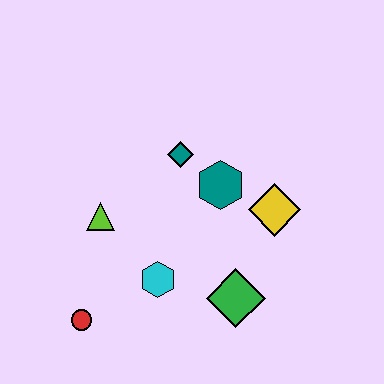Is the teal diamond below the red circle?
No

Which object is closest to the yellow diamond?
The teal hexagon is closest to the yellow diamond.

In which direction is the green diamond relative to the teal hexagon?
The green diamond is below the teal hexagon.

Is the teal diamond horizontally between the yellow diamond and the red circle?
Yes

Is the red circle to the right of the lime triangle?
No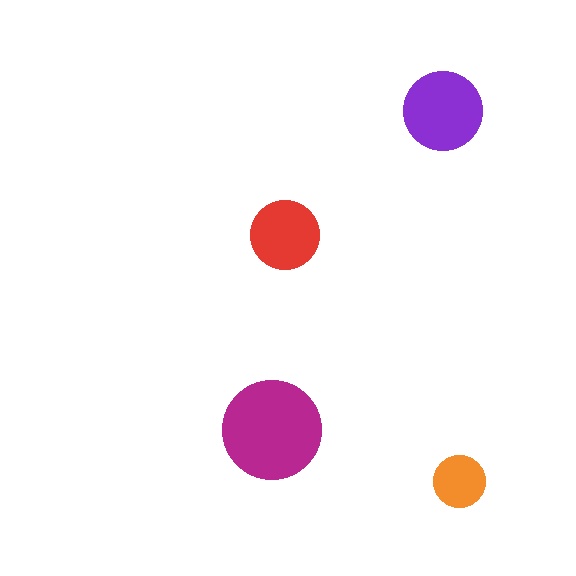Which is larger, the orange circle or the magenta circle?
The magenta one.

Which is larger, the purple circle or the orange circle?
The purple one.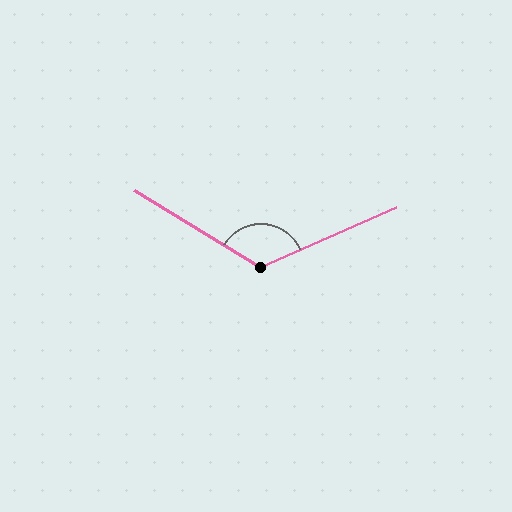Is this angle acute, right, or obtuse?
It is obtuse.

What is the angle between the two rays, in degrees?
Approximately 124 degrees.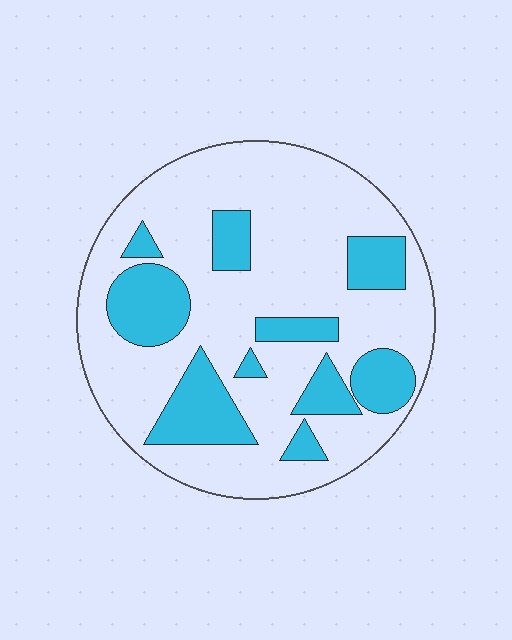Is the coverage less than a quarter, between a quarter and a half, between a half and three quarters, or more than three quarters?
Between a quarter and a half.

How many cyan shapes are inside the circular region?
10.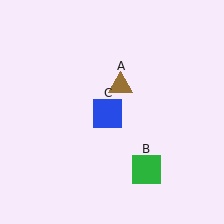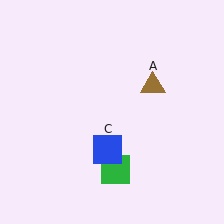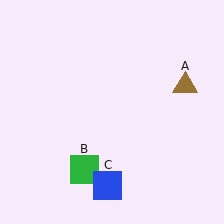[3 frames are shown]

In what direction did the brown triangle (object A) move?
The brown triangle (object A) moved right.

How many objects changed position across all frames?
3 objects changed position: brown triangle (object A), green square (object B), blue square (object C).